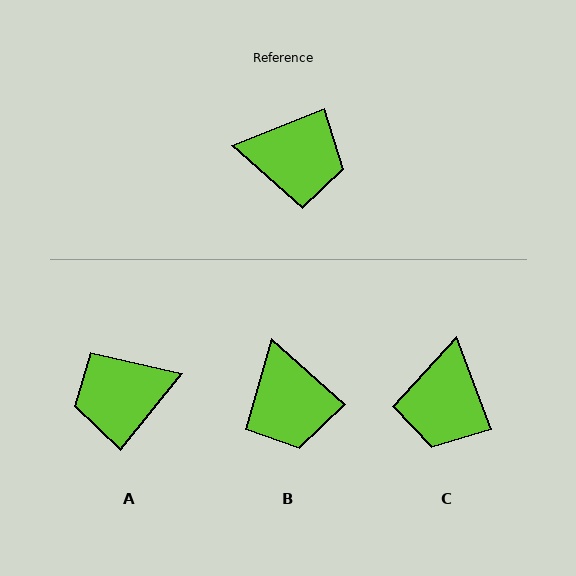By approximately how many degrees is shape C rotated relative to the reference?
Approximately 91 degrees clockwise.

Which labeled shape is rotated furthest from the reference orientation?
A, about 151 degrees away.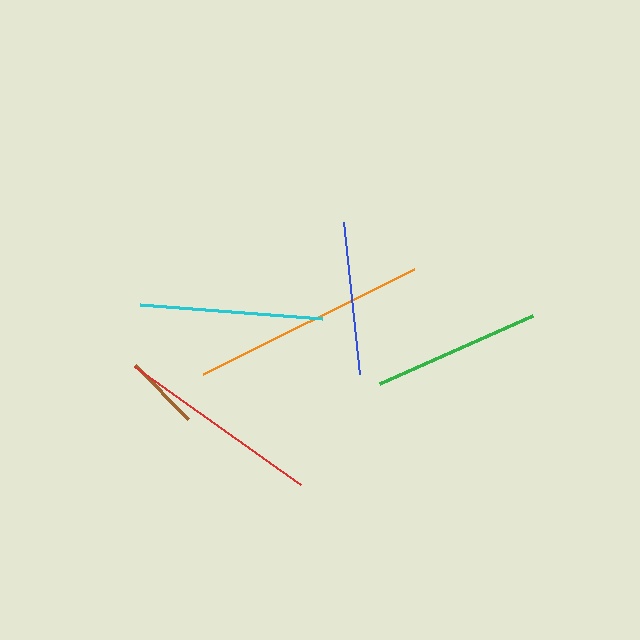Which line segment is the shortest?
The brown line is the shortest at approximately 75 pixels.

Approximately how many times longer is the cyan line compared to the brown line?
The cyan line is approximately 2.4 times the length of the brown line.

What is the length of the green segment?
The green segment is approximately 167 pixels long.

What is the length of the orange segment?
The orange segment is approximately 236 pixels long.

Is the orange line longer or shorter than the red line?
The orange line is longer than the red line.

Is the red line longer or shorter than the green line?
The red line is longer than the green line.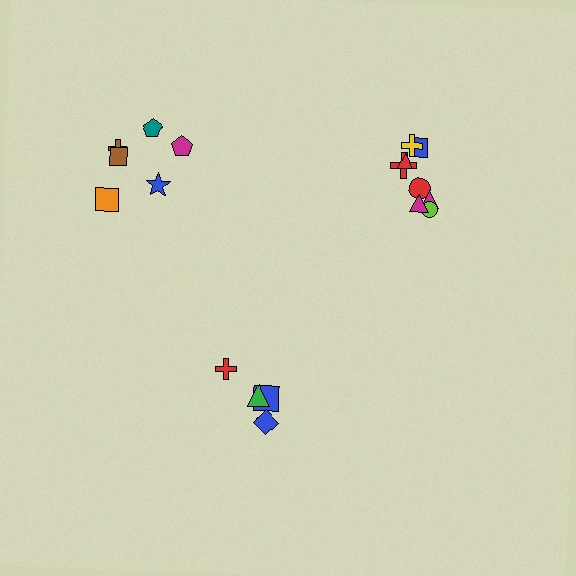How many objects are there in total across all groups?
There are 19 objects.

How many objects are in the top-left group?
There are 6 objects.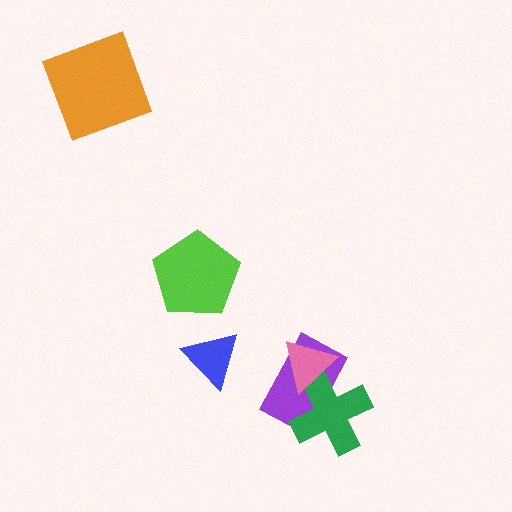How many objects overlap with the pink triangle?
2 objects overlap with the pink triangle.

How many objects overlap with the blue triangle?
0 objects overlap with the blue triangle.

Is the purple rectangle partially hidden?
Yes, it is partially covered by another shape.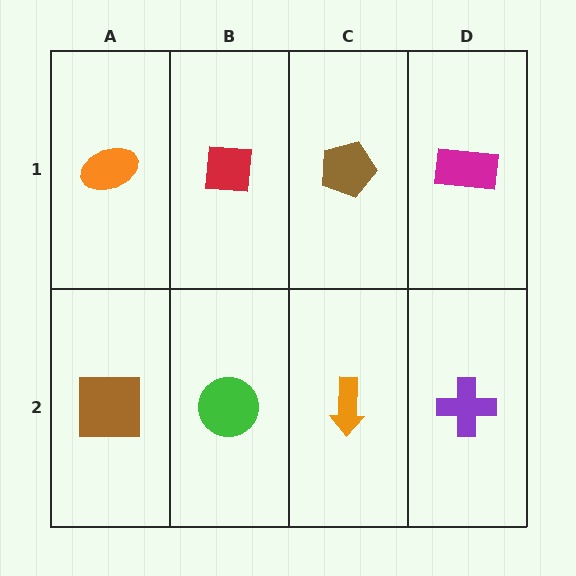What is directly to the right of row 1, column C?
A magenta rectangle.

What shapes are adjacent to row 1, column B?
A green circle (row 2, column B), an orange ellipse (row 1, column A), a brown pentagon (row 1, column C).